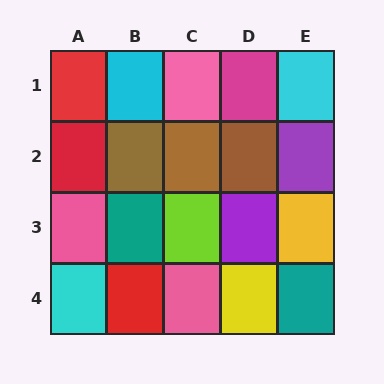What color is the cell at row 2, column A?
Red.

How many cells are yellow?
2 cells are yellow.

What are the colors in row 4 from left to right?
Cyan, red, pink, yellow, teal.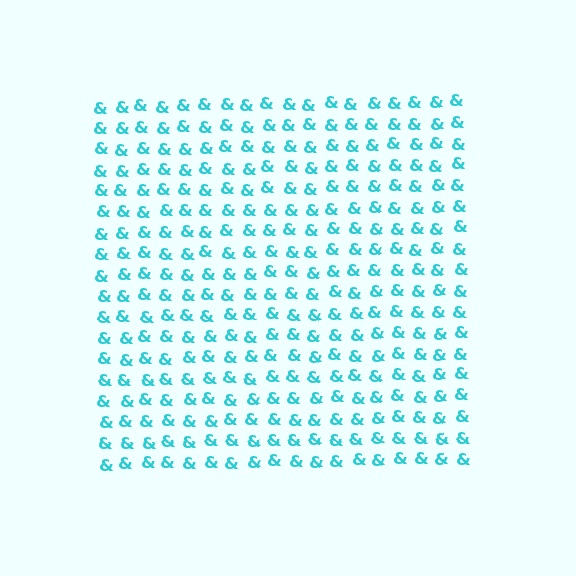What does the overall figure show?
The overall figure shows a square.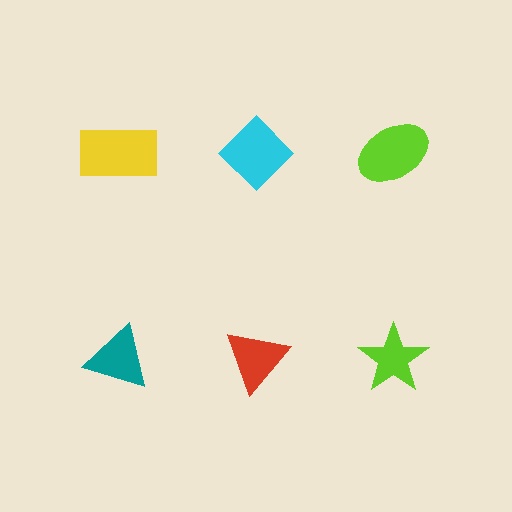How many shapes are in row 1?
3 shapes.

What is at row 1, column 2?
A cyan diamond.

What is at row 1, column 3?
A lime ellipse.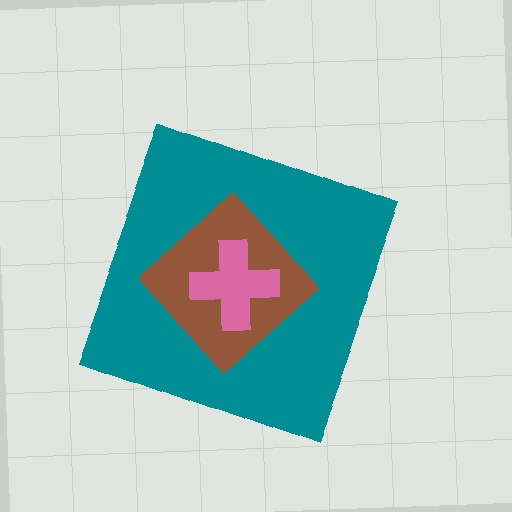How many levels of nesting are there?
3.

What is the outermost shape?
The teal diamond.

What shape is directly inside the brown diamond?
The pink cross.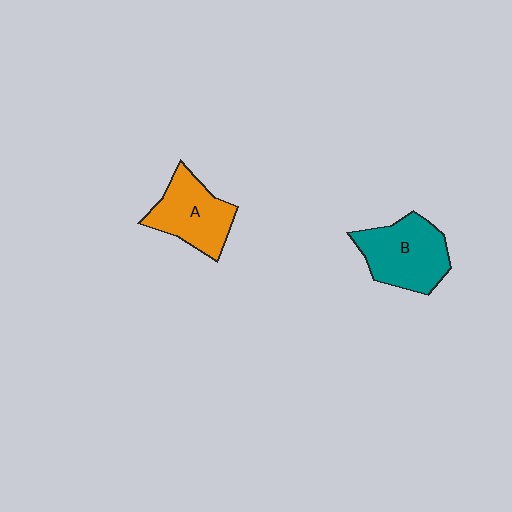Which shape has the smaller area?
Shape A (orange).